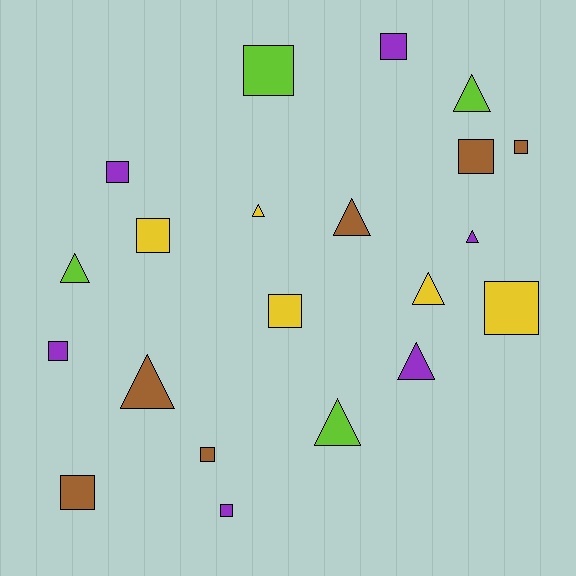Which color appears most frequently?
Purple, with 6 objects.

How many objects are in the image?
There are 21 objects.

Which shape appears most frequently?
Square, with 12 objects.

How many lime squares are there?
There is 1 lime square.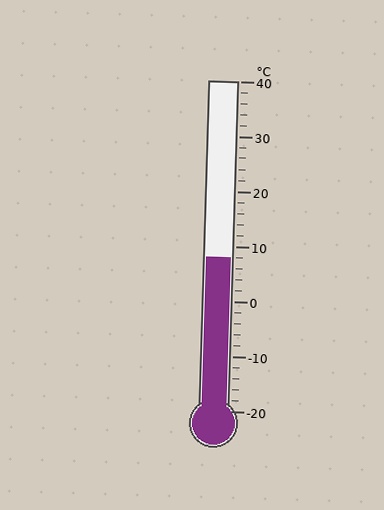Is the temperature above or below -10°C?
The temperature is above -10°C.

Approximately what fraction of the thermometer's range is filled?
The thermometer is filled to approximately 45% of its range.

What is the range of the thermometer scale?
The thermometer scale ranges from -20°C to 40°C.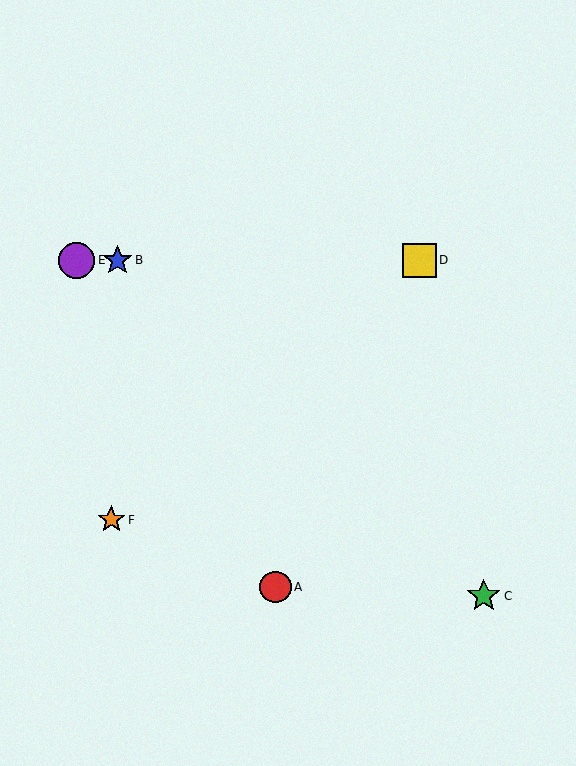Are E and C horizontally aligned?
No, E is at y≈260 and C is at y≈596.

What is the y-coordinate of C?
Object C is at y≈596.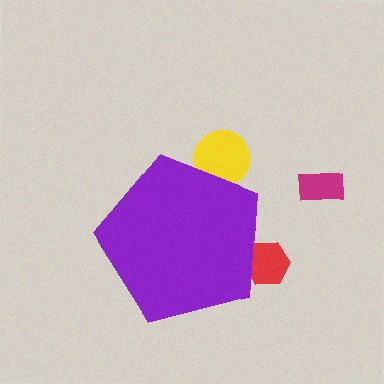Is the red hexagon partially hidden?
Yes, the red hexagon is partially hidden behind the purple pentagon.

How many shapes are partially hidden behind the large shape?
2 shapes are partially hidden.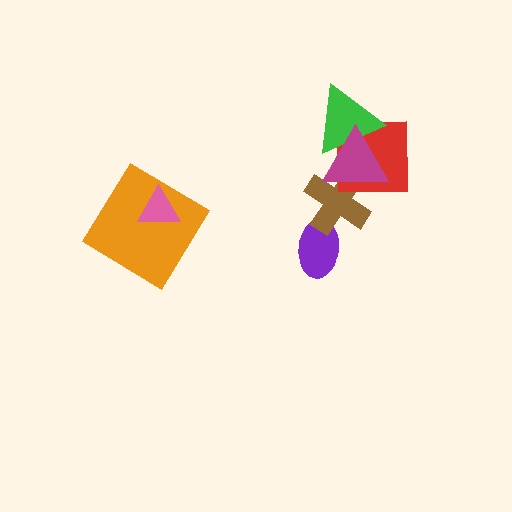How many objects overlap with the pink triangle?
1 object overlaps with the pink triangle.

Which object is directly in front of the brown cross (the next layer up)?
The red square is directly in front of the brown cross.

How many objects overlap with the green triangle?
2 objects overlap with the green triangle.